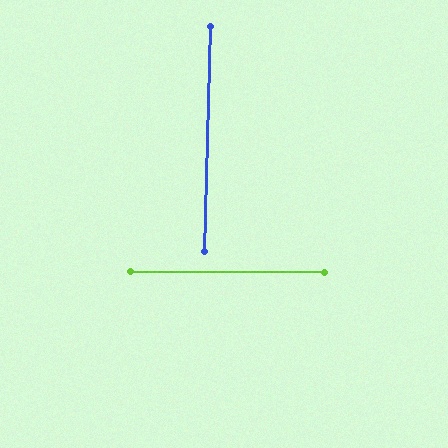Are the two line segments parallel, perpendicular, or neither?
Perpendicular — they meet at approximately 88°.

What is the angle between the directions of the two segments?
Approximately 88 degrees.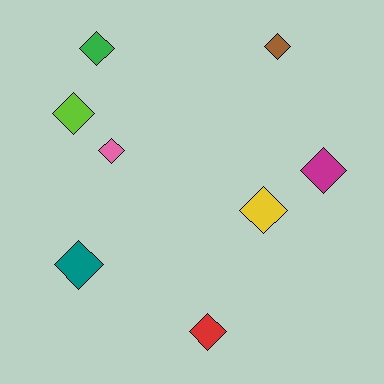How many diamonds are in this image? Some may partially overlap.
There are 8 diamonds.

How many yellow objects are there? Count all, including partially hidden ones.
There is 1 yellow object.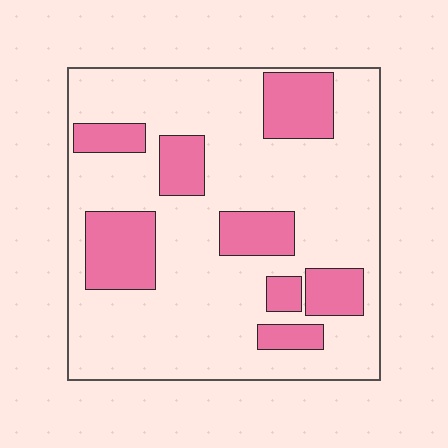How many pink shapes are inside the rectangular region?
8.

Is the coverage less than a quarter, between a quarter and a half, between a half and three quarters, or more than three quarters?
Between a quarter and a half.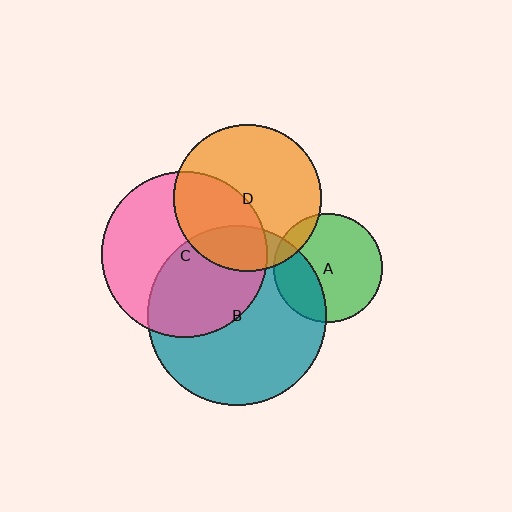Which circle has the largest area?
Circle B (teal).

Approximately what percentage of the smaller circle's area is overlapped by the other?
Approximately 10%.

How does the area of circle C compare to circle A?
Approximately 2.3 times.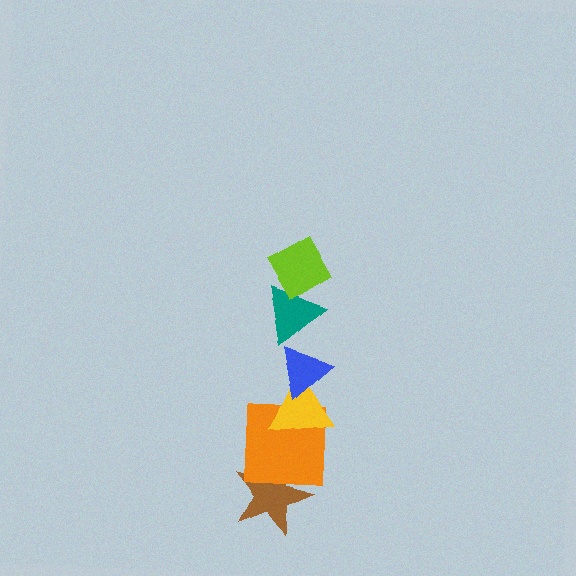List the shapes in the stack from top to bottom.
From top to bottom: the lime diamond, the teal triangle, the blue triangle, the yellow triangle, the orange square, the brown star.